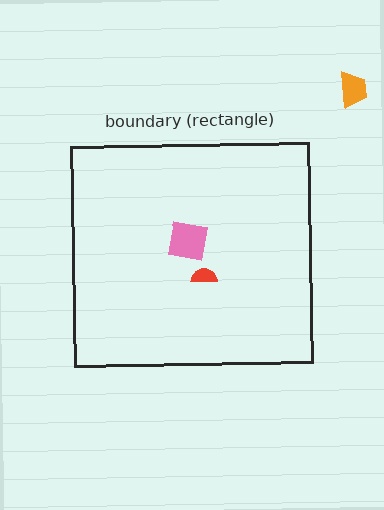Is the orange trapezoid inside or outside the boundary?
Outside.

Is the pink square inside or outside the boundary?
Inside.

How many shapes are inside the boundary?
2 inside, 1 outside.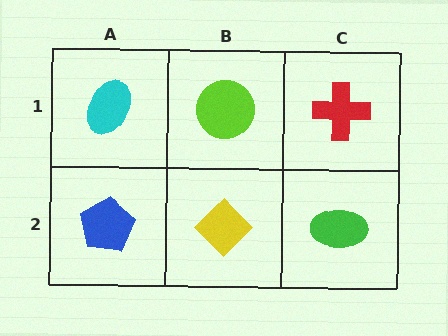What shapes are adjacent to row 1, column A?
A blue pentagon (row 2, column A), a lime circle (row 1, column B).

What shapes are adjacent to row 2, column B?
A lime circle (row 1, column B), a blue pentagon (row 2, column A), a green ellipse (row 2, column C).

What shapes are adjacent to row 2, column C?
A red cross (row 1, column C), a yellow diamond (row 2, column B).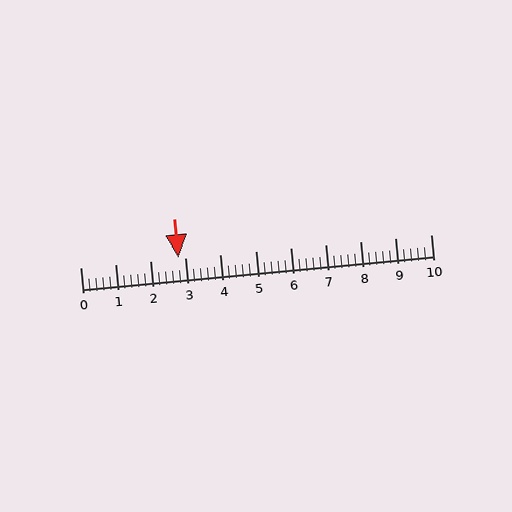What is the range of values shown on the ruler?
The ruler shows values from 0 to 10.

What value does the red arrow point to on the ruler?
The red arrow points to approximately 2.8.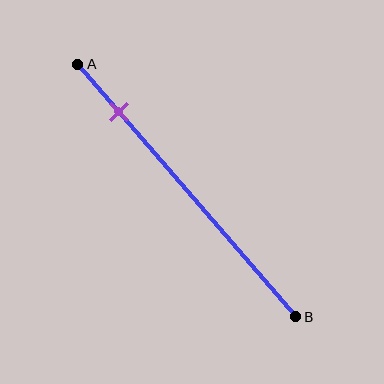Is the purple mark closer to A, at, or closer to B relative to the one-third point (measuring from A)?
The purple mark is closer to point A than the one-third point of segment AB.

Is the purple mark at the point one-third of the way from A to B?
No, the mark is at about 20% from A, not at the 33% one-third point.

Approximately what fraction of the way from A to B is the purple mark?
The purple mark is approximately 20% of the way from A to B.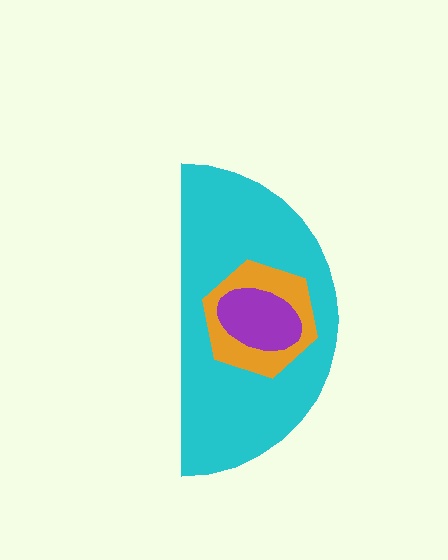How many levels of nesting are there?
3.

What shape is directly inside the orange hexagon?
The purple ellipse.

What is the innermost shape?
The purple ellipse.